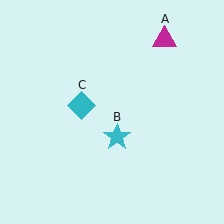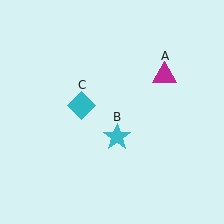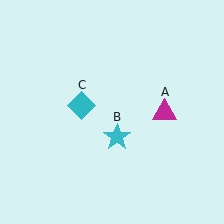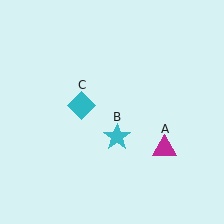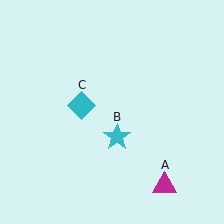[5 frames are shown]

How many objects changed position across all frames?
1 object changed position: magenta triangle (object A).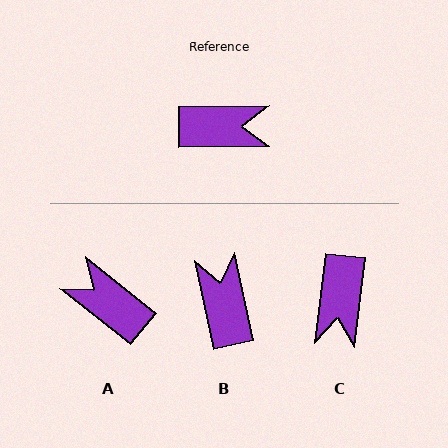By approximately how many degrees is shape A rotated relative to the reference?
Approximately 141 degrees counter-clockwise.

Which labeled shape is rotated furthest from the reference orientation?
A, about 141 degrees away.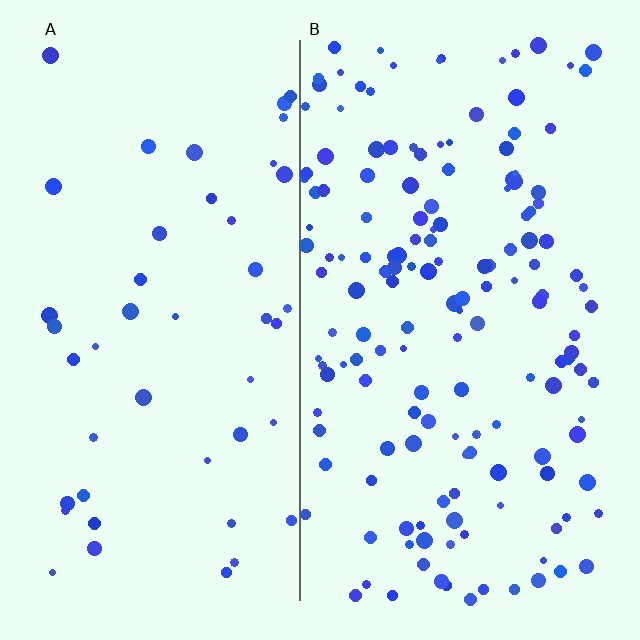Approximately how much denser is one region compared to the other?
Approximately 3.4× — region B over region A.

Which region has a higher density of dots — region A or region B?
B (the right).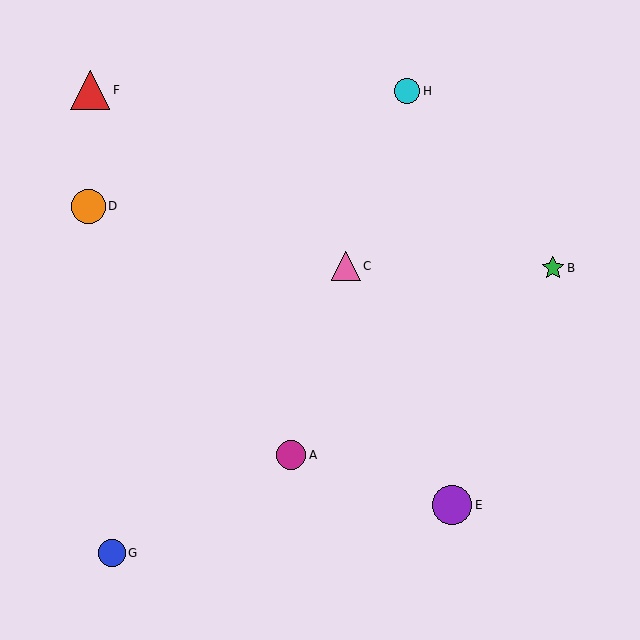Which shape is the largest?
The red triangle (labeled F) is the largest.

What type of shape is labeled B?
Shape B is a green star.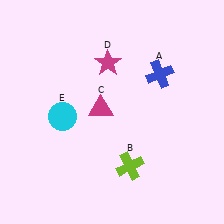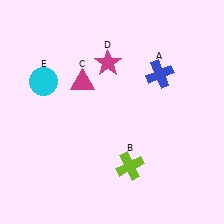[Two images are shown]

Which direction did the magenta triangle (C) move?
The magenta triangle (C) moved up.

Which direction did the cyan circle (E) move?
The cyan circle (E) moved up.